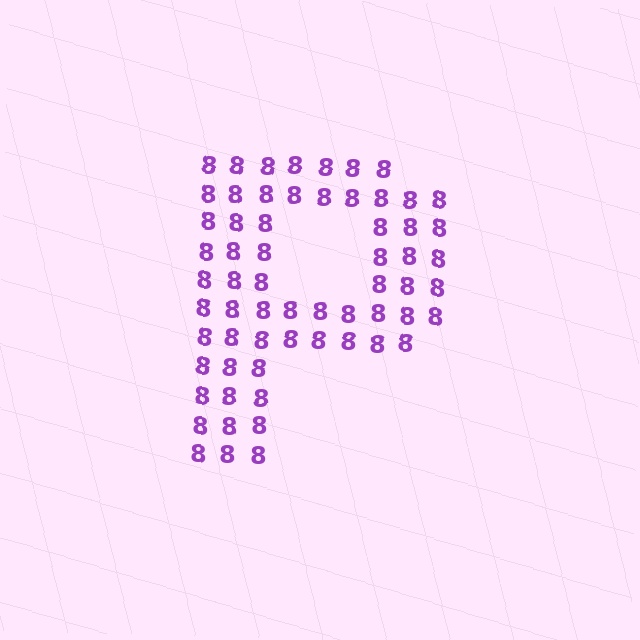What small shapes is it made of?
It is made of small digit 8's.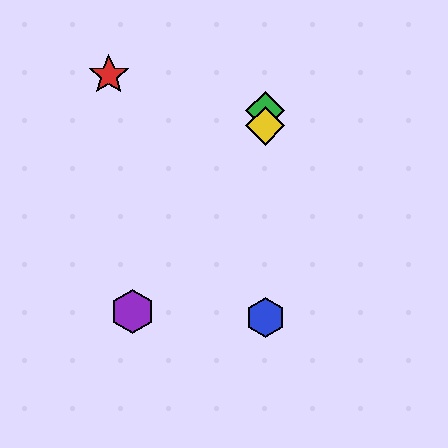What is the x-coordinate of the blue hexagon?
The blue hexagon is at x≈265.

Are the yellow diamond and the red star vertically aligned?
No, the yellow diamond is at x≈265 and the red star is at x≈109.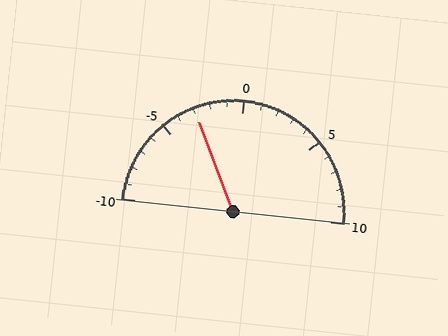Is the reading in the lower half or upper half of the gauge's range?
The reading is in the lower half of the range (-10 to 10).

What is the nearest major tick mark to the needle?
The nearest major tick mark is -5.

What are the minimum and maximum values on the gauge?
The gauge ranges from -10 to 10.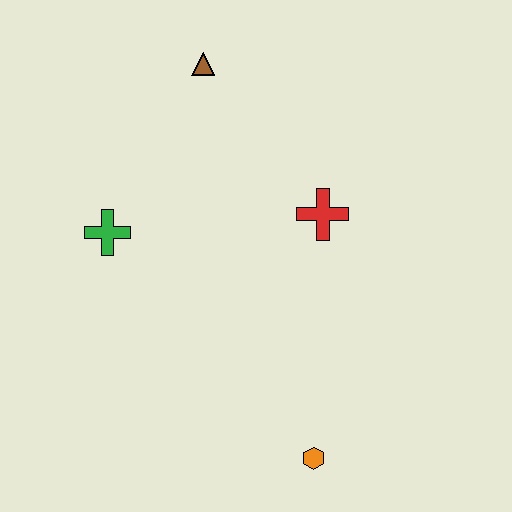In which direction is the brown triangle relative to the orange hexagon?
The brown triangle is above the orange hexagon.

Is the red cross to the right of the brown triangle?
Yes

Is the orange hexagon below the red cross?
Yes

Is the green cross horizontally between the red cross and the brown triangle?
No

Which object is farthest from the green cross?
The orange hexagon is farthest from the green cross.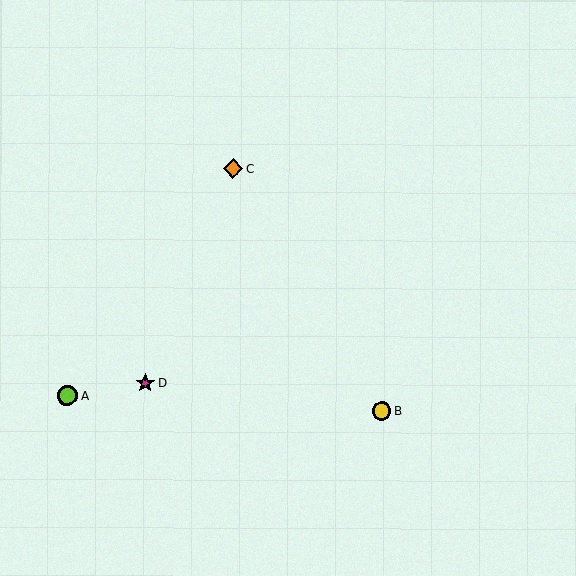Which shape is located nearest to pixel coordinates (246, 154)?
The orange diamond (labeled C) at (233, 168) is nearest to that location.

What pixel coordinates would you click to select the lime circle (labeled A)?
Click at (67, 396) to select the lime circle A.